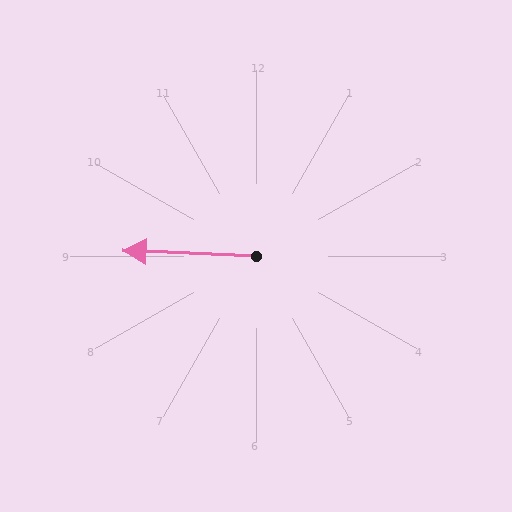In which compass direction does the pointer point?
West.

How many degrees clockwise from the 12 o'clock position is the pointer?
Approximately 272 degrees.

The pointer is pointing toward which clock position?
Roughly 9 o'clock.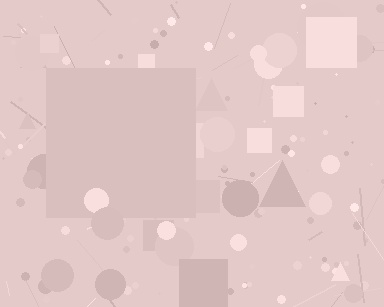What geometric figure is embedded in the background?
A square is embedded in the background.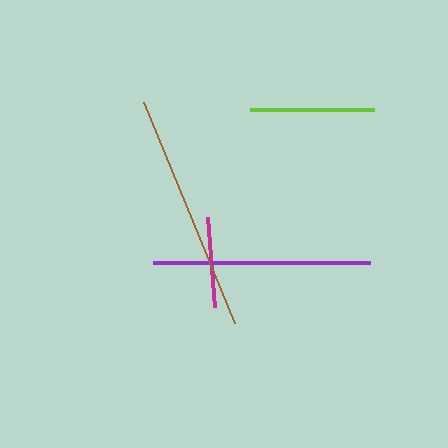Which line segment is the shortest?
The magenta line is the shortest at approximately 90 pixels.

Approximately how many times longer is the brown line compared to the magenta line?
The brown line is approximately 2.7 times the length of the magenta line.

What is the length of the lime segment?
The lime segment is approximately 124 pixels long.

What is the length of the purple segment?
The purple segment is approximately 217 pixels long.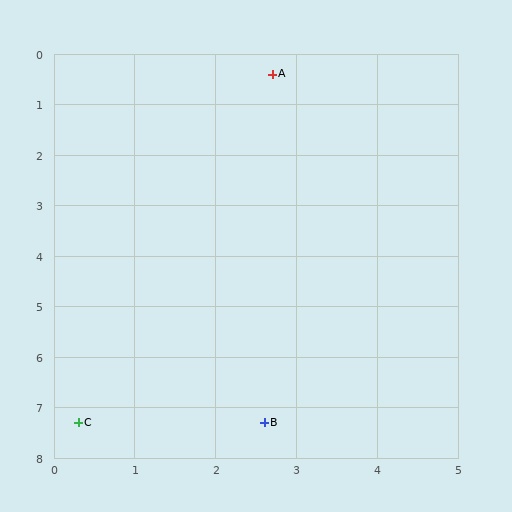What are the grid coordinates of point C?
Point C is at approximately (0.3, 7.3).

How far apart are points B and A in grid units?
Points B and A are about 6.9 grid units apart.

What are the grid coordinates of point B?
Point B is at approximately (2.6, 7.3).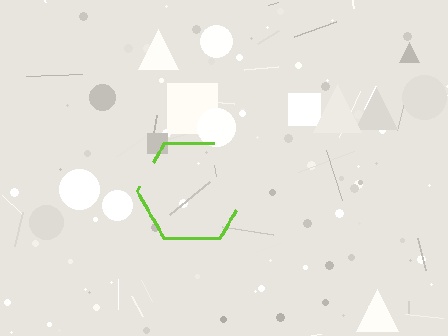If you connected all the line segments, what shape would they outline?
They would outline a hexagon.